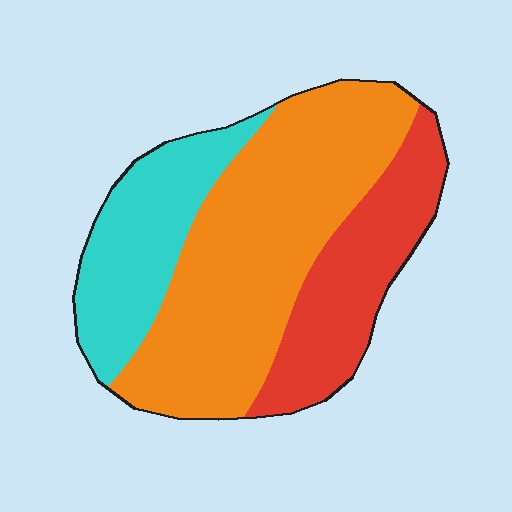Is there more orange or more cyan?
Orange.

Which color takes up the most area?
Orange, at roughly 50%.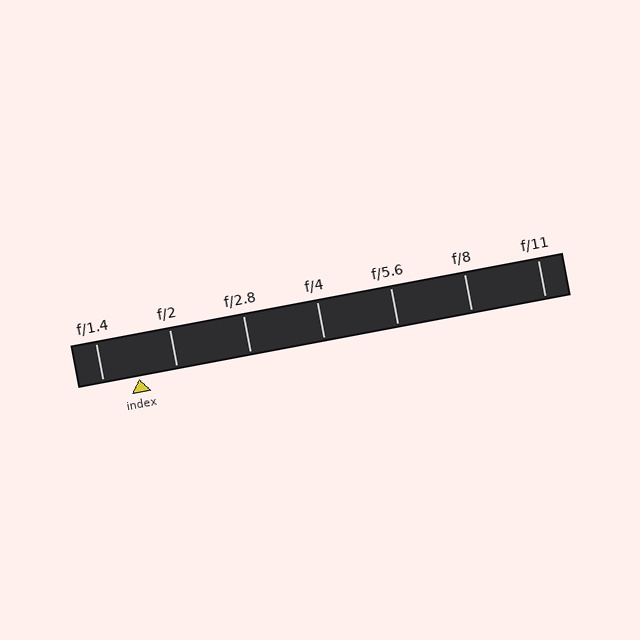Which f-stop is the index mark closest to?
The index mark is closest to f/1.4.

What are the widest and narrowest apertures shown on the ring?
The widest aperture shown is f/1.4 and the narrowest is f/11.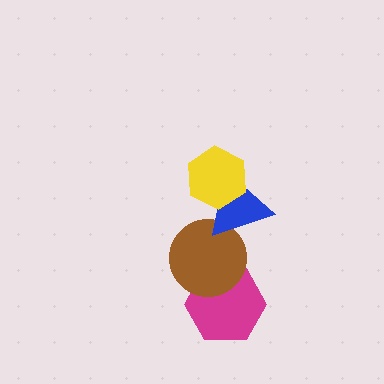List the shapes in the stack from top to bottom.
From top to bottom: the yellow hexagon, the blue triangle, the brown circle, the magenta hexagon.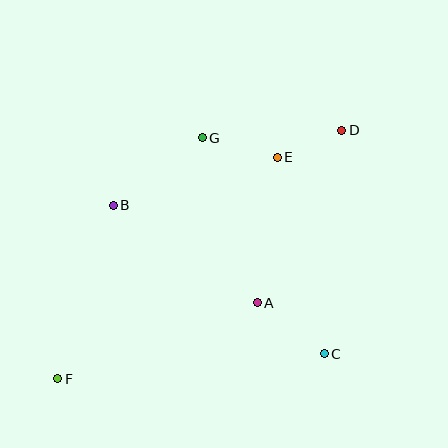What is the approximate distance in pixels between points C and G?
The distance between C and G is approximately 248 pixels.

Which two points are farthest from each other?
Points D and F are farthest from each other.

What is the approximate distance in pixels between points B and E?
The distance between B and E is approximately 171 pixels.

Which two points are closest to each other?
Points D and E are closest to each other.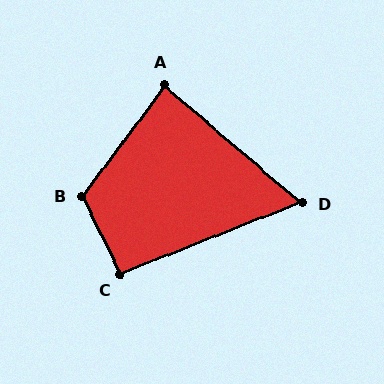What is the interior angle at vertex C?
Approximately 94 degrees (approximately right).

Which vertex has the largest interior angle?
B, at approximately 118 degrees.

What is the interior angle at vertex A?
Approximately 86 degrees (approximately right).